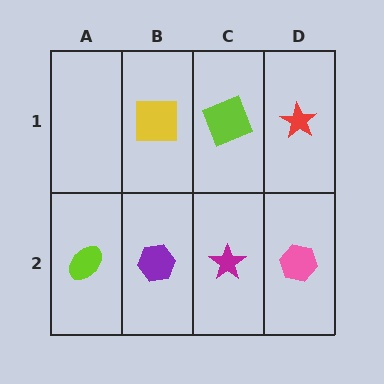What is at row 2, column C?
A magenta star.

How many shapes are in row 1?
3 shapes.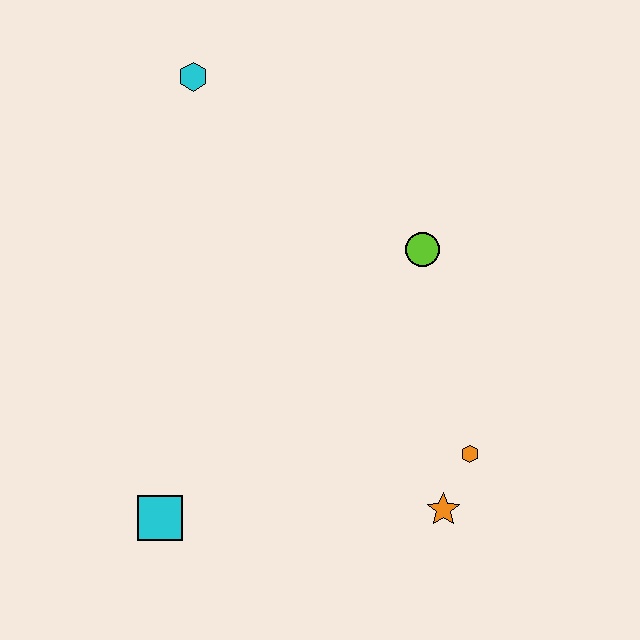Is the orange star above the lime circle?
No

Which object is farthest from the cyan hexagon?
The orange star is farthest from the cyan hexagon.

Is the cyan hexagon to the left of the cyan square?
No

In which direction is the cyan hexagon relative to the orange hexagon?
The cyan hexagon is above the orange hexagon.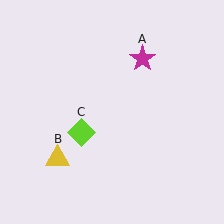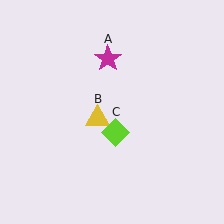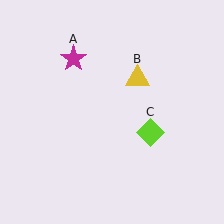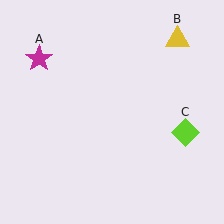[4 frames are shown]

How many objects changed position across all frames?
3 objects changed position: magenta star (object A), yellow triangle (object B), lime diamond (object C).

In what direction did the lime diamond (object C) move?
The lime diamond (object C) moved right.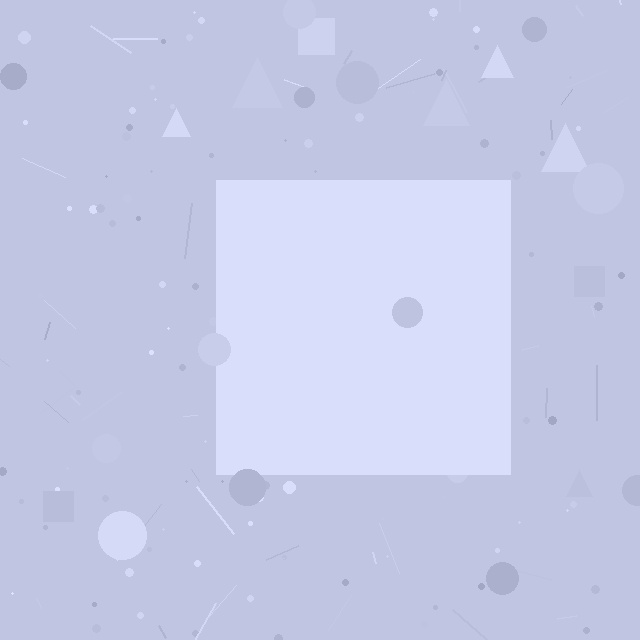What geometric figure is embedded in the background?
A square is embedded in the background.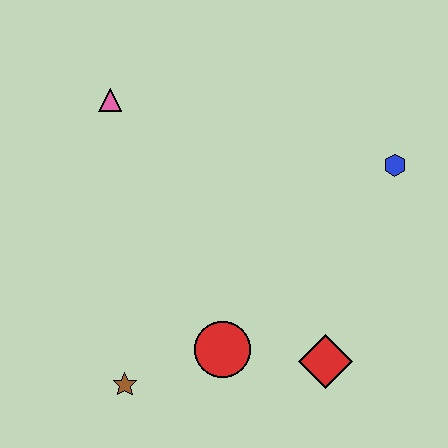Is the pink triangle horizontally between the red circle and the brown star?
No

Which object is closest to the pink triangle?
The red circle is closest to the pink triangle.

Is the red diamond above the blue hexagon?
No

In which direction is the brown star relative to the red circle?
The brown star is to the left of the red circle.